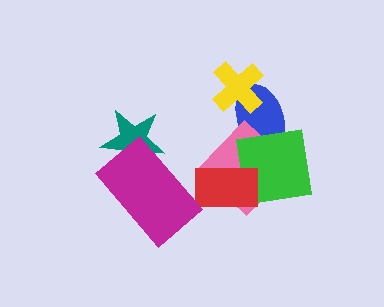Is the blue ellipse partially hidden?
Yes, it is partially covered by another shape.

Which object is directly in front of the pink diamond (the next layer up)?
The green square is directly in front of the pink diamond.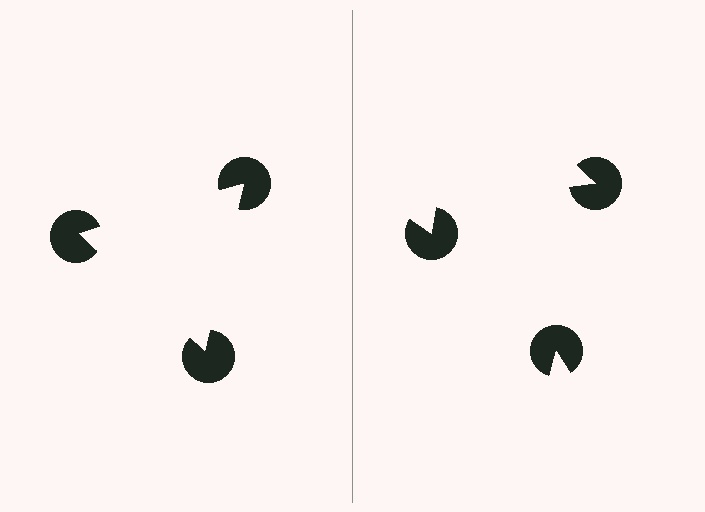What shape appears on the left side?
An illusory triangle.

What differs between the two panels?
The pac-man discs are positioned identically on both sides; only the wedge orientations differ. On the left they align to a triangle; on the right they are misaligned.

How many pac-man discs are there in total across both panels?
6 — 3 on each side.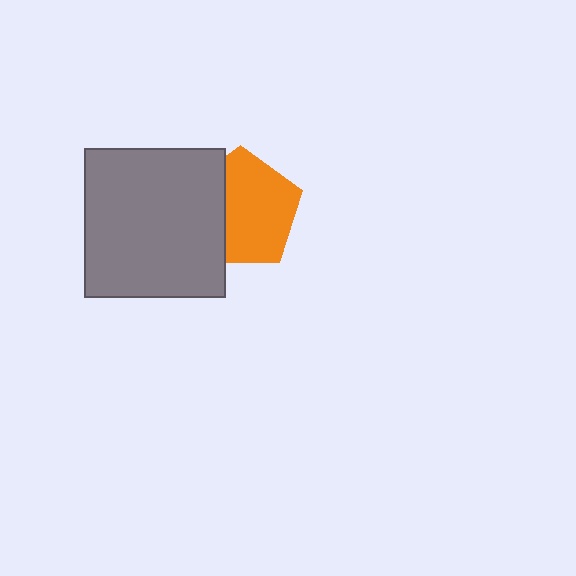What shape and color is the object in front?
The object in front is a gray rectangle.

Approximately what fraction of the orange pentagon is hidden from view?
Roughly 33% of the orange pentagon is hidden behind the gray rectangle.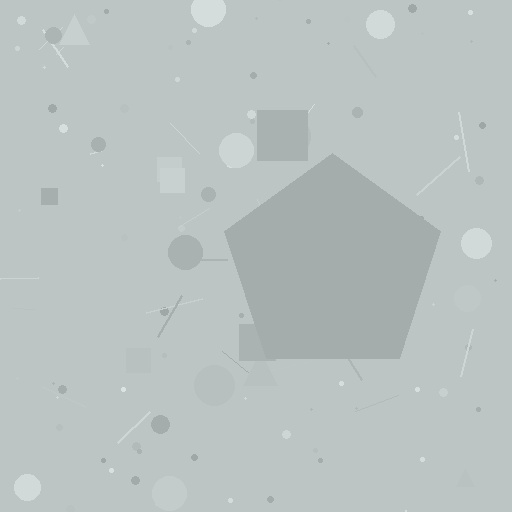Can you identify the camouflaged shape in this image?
The camouflaged shape is a pentagon.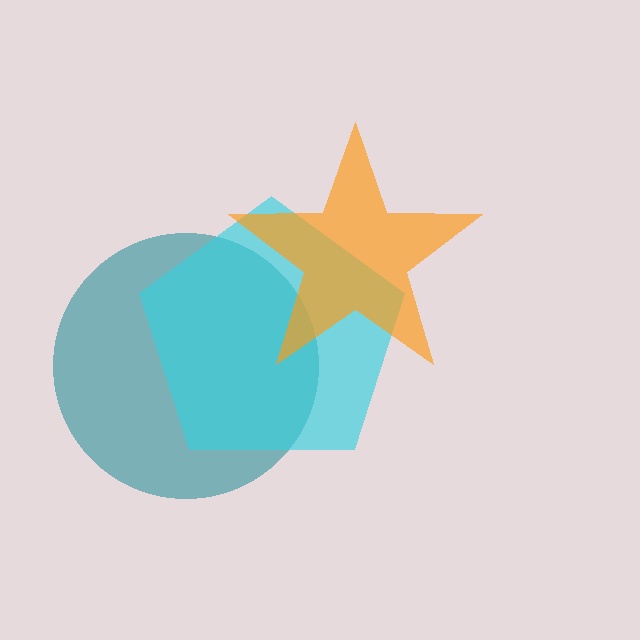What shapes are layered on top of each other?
The layered shapes are: a teal circle, a cyan pentagon, an orange star.